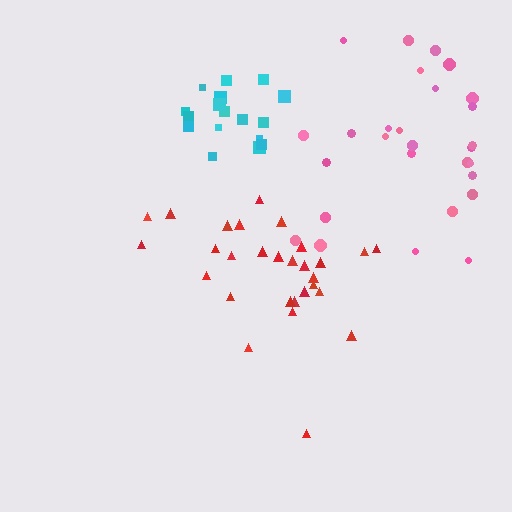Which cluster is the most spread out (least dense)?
Pink.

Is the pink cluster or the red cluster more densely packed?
Red.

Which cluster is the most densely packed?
Cyan.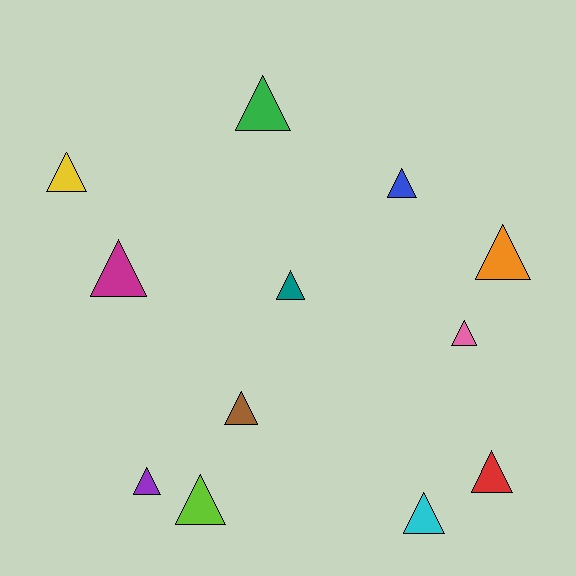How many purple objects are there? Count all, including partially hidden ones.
There is 1 purple object.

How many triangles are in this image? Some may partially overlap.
There are 12 triangles.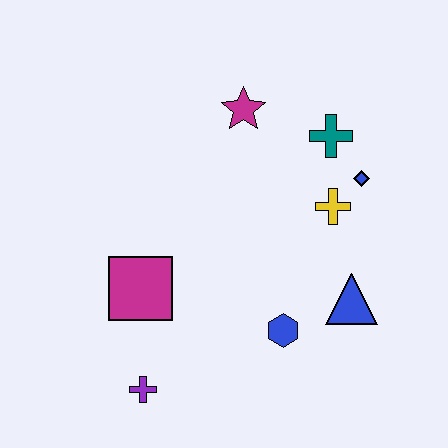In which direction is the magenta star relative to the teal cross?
The magenta star is to the left of the teal cross.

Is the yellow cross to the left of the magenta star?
No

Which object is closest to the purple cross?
The magenta square is closest to the purple cross.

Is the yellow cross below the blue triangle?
No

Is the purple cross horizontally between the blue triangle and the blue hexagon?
No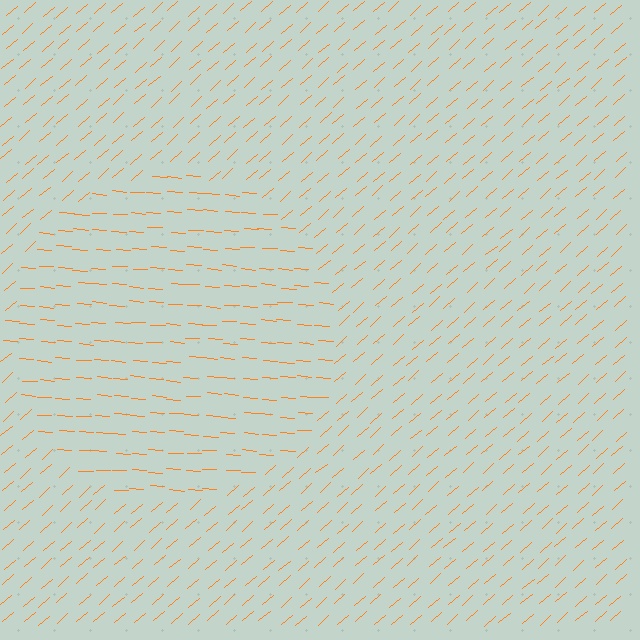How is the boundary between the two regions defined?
The boundary is defined purely by a change in line orientation (approximately 45 degrees difference). All lines are the same color and thickness.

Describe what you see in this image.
The image is filled with small orange line segments. A circle region in the image has lines oriented differently from the surrounding lines, creating a visible texture boundary.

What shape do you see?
I see a circle.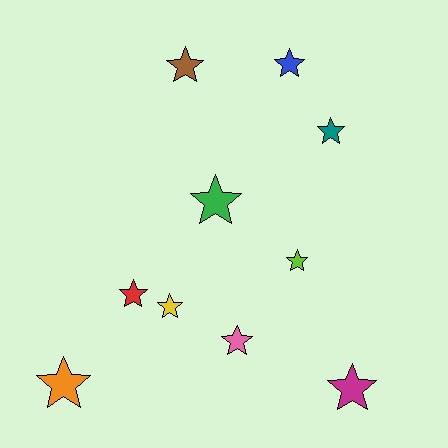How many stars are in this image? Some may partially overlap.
There are 10 stars.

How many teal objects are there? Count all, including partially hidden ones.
There is 1 teal object.